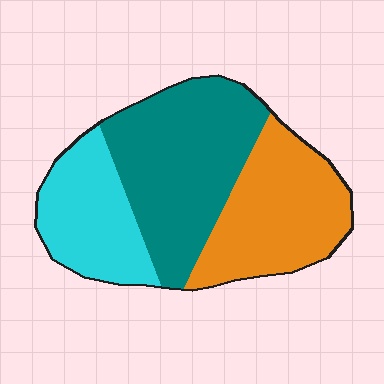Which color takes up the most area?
Teal, at roughly 40%.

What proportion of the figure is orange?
Orange takes up about one third (1/3) of the figure.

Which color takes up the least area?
Cyan, at roughly 25%.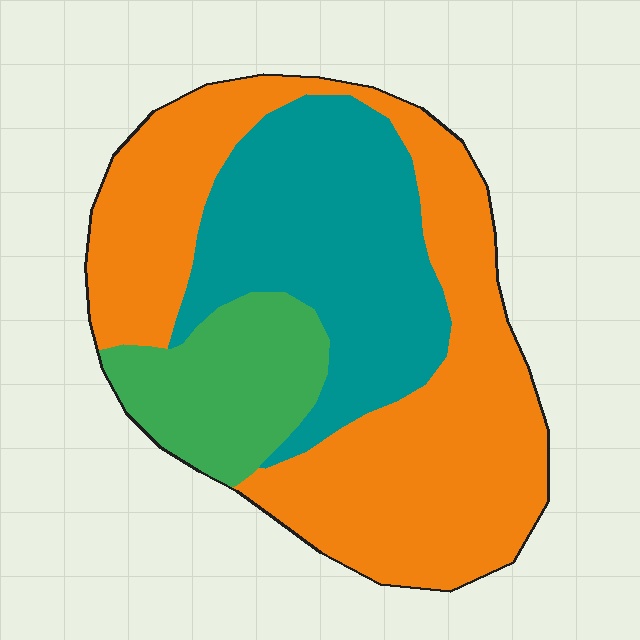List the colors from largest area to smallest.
From largest to smallest: orange, teal, green.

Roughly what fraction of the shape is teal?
Teal takes up between a quarter and a half of the shape.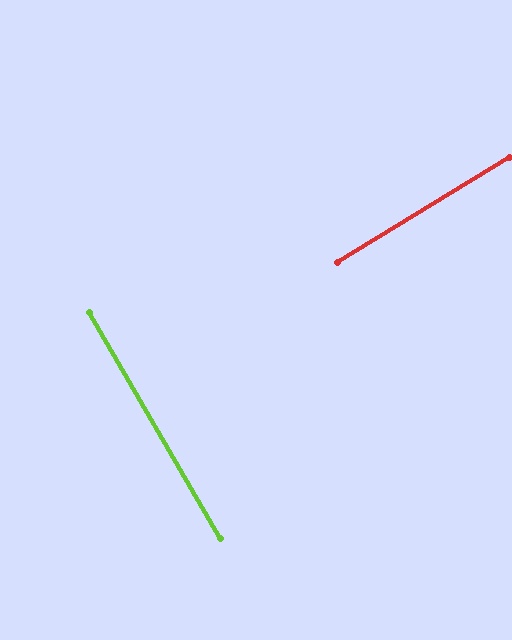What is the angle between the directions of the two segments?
Approximately 89 degrees.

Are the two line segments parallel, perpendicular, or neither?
Perpendicular — they meet at approximately 89°.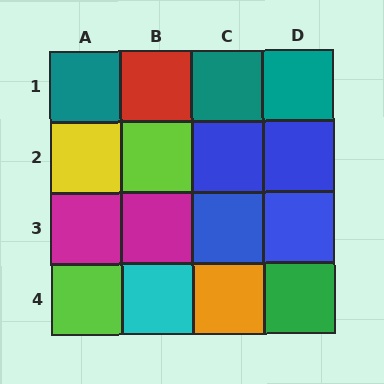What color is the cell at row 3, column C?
Blue.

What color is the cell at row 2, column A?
Yellow.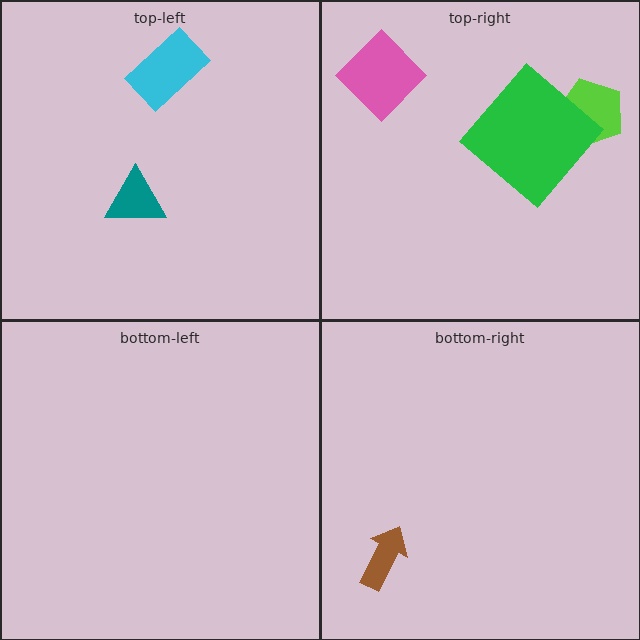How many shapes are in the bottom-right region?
1.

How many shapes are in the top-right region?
3.